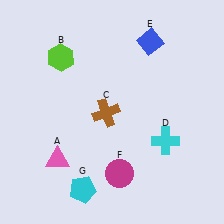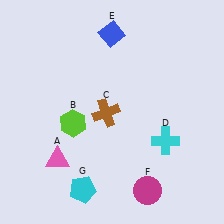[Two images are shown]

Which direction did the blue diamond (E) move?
The blue diamond (E) moved left.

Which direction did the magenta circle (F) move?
The magenta circle (F) moved right.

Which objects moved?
The objects that moved are: the lime hexagon (B), the blue diamond (E), the magenta circle (F).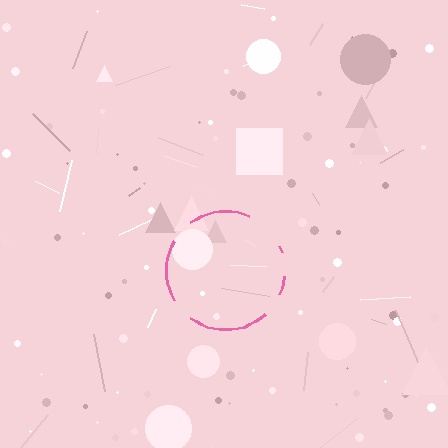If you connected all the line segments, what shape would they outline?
They would outline a circle.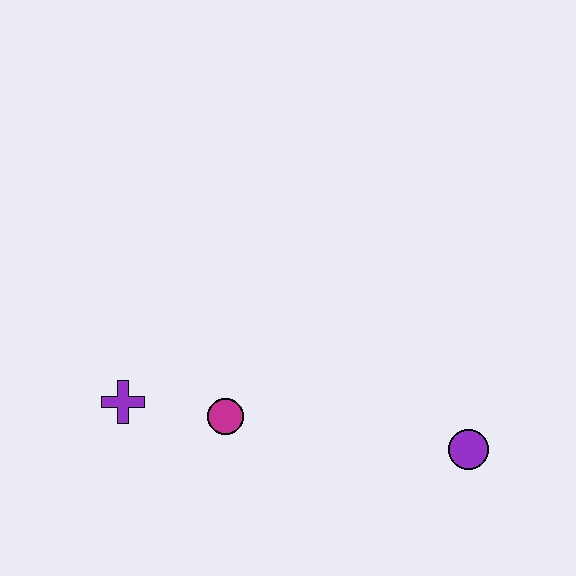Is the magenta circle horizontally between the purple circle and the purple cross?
Yes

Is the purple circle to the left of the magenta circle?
No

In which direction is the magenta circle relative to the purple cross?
The magenta circle is to the right of the purple cross.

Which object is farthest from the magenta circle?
The purple circle is farthest from the magenta circle.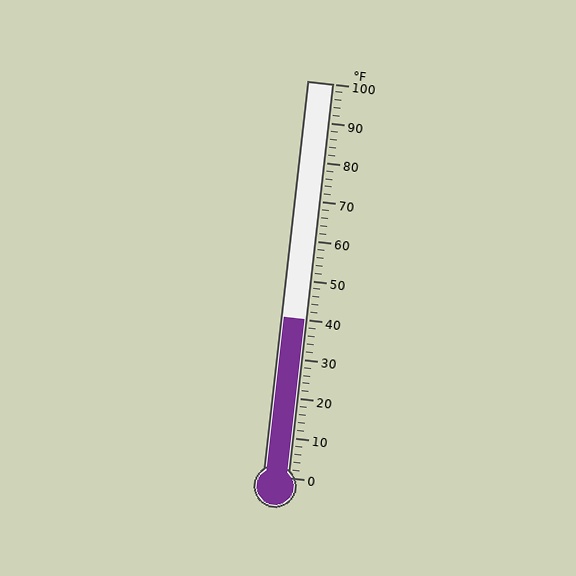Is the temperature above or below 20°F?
The temperature is above 20°F.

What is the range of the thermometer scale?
The thermometer scale ranges from 0°F to 100°F.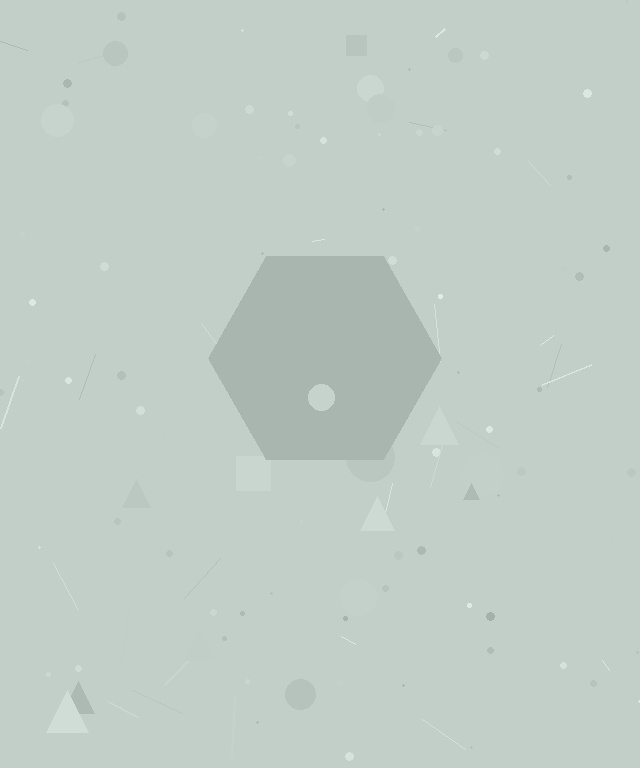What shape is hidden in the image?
A hexagon is hidden in the image.